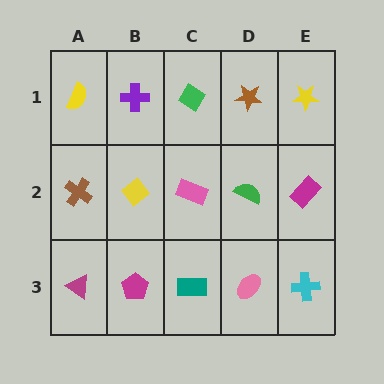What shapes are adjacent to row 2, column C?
A green diamond (row 1, column C), a teal rectangle (row 3, column C), a yellow diamond (row 2, column B), a green semicircle (row 2, column D).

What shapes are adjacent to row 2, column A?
A yellow semicircle (row 1, column A), a magenta triangle (row 3, column A), a yellow diamond (row 2, column B).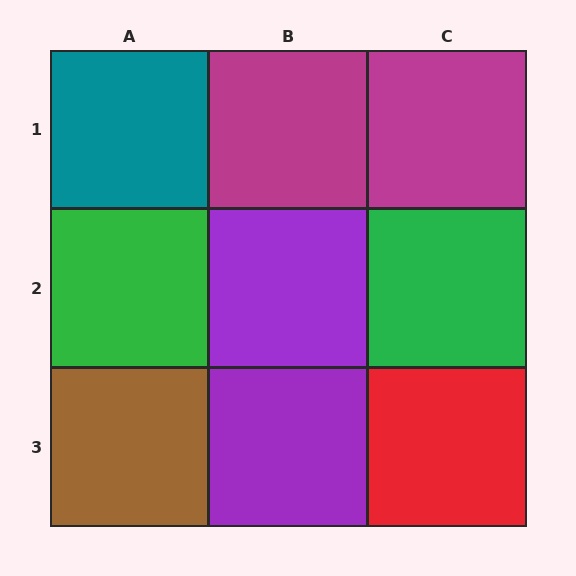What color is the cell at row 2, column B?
Purple.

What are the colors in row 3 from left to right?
Brown, purple, red.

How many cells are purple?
2 cells are purple.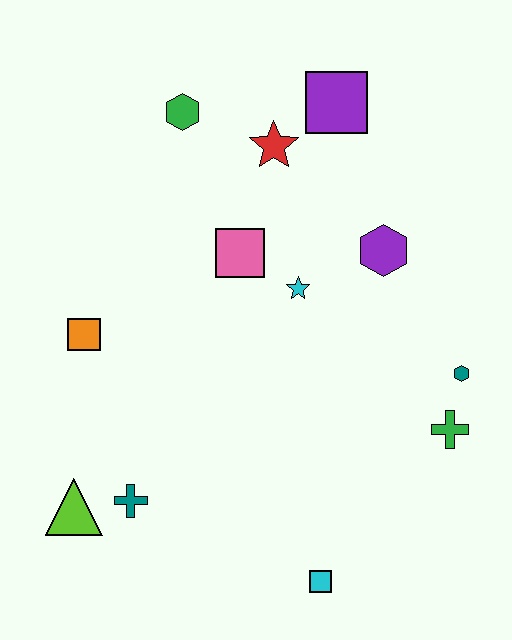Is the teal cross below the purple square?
Yes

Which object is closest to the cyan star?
The pink square is closest to the cyan star.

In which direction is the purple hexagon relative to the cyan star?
The purple hexagon is to the right of the cyan star.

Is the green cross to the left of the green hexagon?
No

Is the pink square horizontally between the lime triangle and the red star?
Yes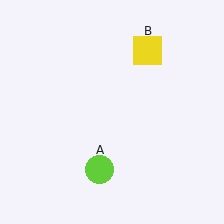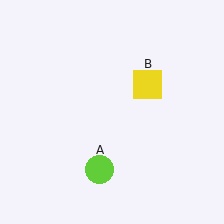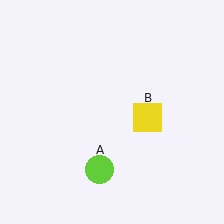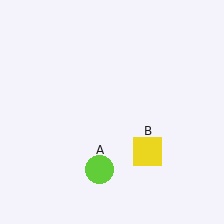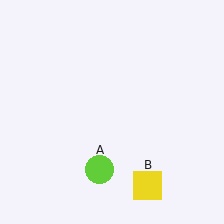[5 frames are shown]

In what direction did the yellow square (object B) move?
The yellow square (object B) moved down.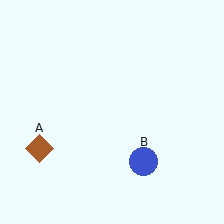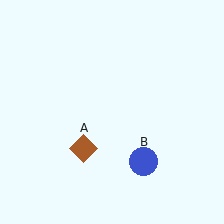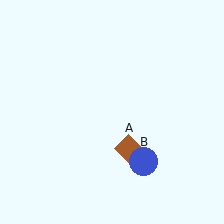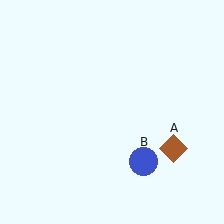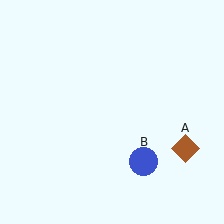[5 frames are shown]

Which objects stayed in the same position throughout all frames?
Blue circle (object B) remained stationary.